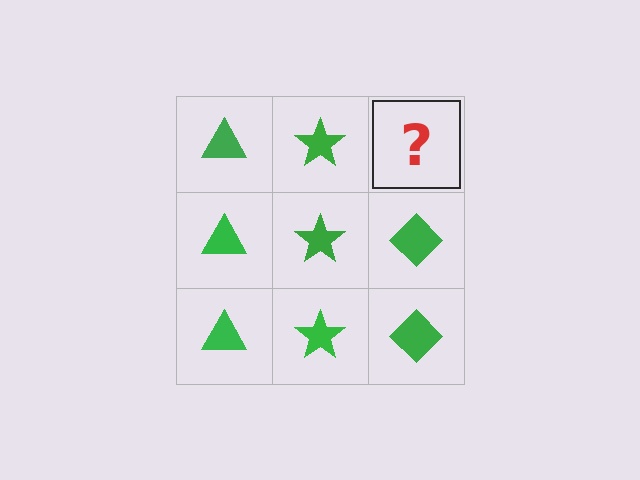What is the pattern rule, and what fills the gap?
The rule is that each column has a consistent shape. The gap should be filled with a green diamond.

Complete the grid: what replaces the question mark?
The question mark should be replaced with a green diamond.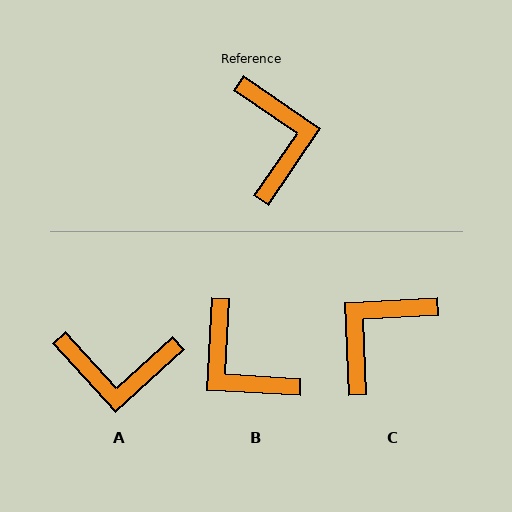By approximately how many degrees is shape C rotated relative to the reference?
Approximately 127 degrees counter-clockwise.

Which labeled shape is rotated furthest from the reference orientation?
B, about 149 degrees away.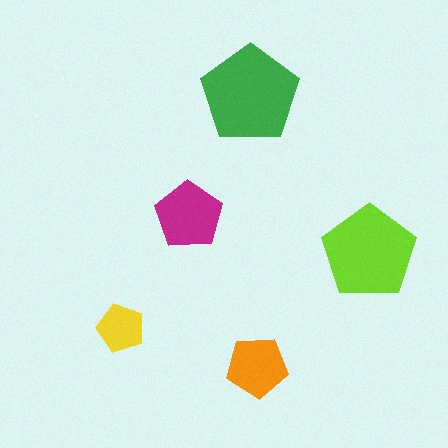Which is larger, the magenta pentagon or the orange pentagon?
The magenta one.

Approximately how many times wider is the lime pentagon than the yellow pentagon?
About 2 times wider.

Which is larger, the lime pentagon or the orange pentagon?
The lime one.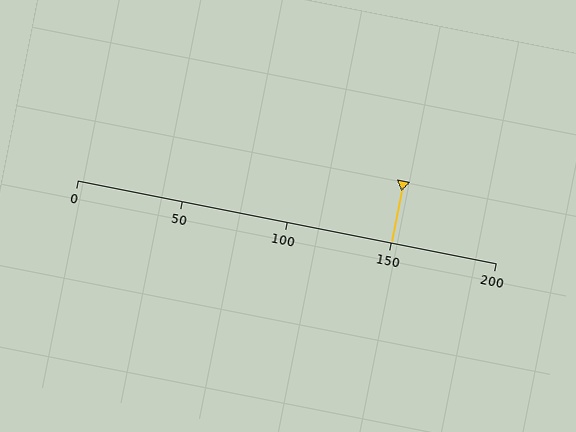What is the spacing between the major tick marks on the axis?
The major ticks are spaced 50 apart.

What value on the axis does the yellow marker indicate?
The marker indicates approximately 150.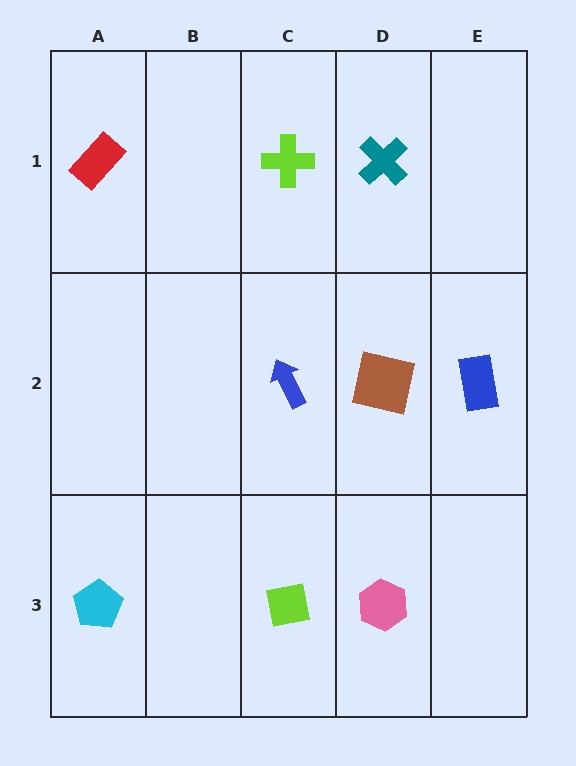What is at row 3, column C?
A lime square.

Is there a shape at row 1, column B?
No, that cell is empty.